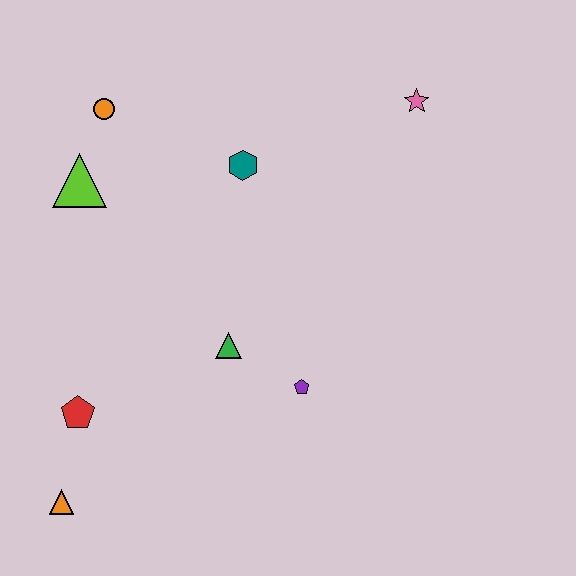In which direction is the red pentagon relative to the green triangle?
The red pentagon is to the left of the green triangle.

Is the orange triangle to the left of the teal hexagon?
Yes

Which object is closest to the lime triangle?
The orange circle is closest to the lime triangle.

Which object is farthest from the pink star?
The orange triangle is farthest from the pink star.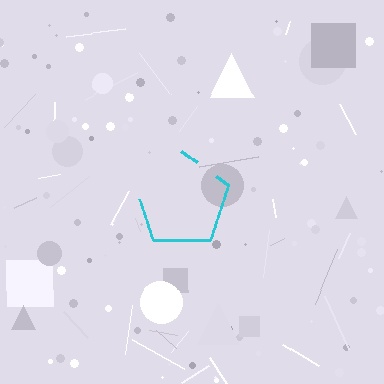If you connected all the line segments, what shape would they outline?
They would outline a pentagon.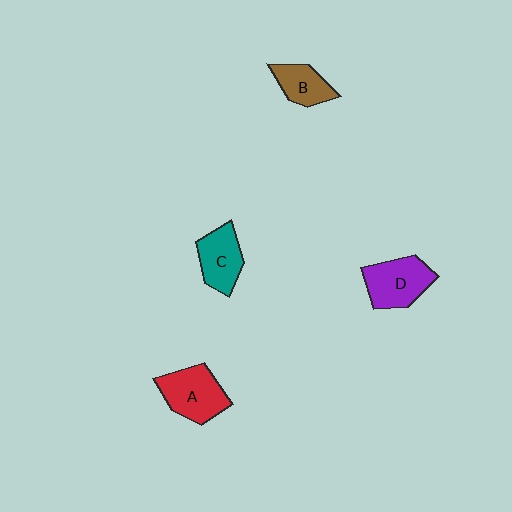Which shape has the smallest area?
Shape B (brown).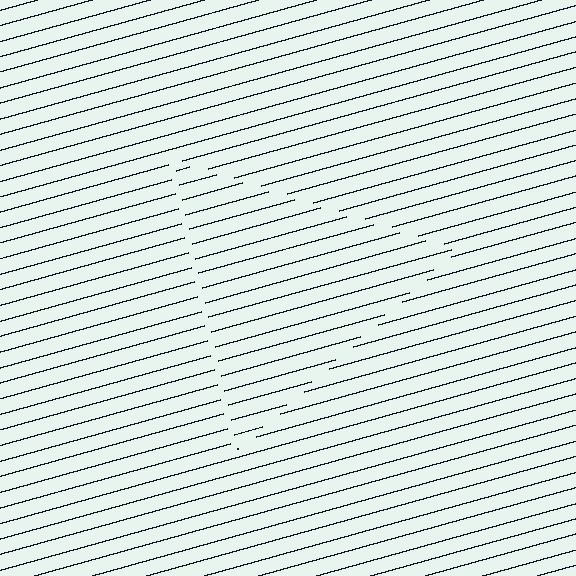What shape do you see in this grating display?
An illusory triangle. The interior of the shape contains the same grating, shifted by half a period — the contour is defined by the phase discontinuity where line-ends from the inner and outer gratings abut.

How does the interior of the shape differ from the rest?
The interior of the shape contains the same grating, shifted by half a period — the contour is defined by the phase discontinuity where line-ends from the inner and outer gratings abut.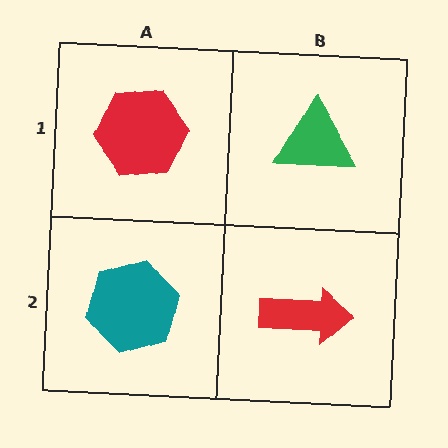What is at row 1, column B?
A green triangle.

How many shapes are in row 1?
2 shapes.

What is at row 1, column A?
A red hexagon.